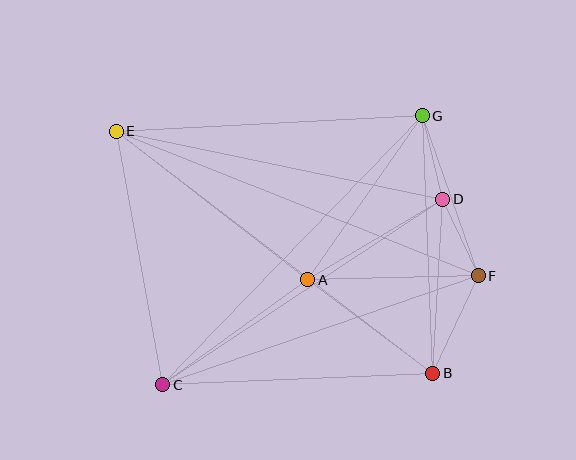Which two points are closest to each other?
Points D and F are closest to each other.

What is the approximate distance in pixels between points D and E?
The distance between D and E is approximately 334 pixels.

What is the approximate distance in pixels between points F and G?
The distance between F and G is approximately 169 pixels.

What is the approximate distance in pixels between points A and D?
The distance between A and D is approximately 157 pixels.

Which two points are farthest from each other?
Points B and E are farthest from each other.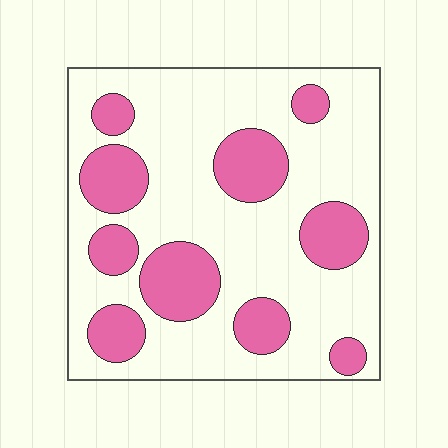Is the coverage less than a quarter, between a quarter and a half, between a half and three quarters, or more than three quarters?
Between a quarter and a half.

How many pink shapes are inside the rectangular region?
10.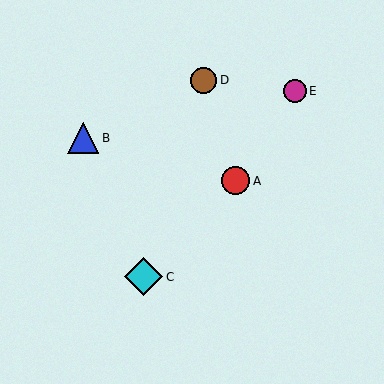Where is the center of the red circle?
The center of the red circle is at (236, 181).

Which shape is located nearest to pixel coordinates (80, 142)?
The blue triangle (labeled B) at (83, 138) is nearest to that location.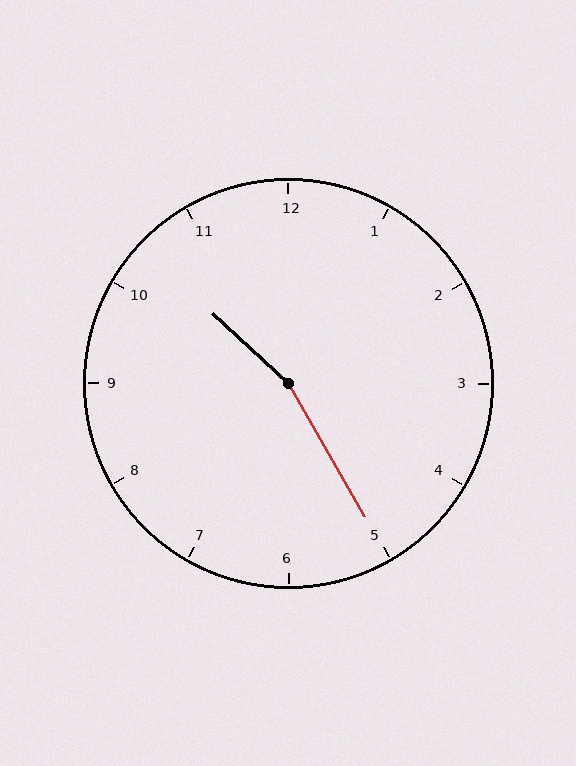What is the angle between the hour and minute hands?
Approximately 162 degrees.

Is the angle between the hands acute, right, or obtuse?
It is obtuse.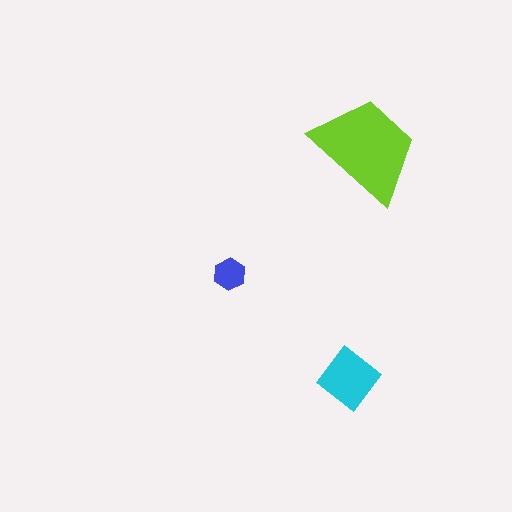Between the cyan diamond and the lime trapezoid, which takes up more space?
The lime trapezoid.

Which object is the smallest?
The blue hexagon.